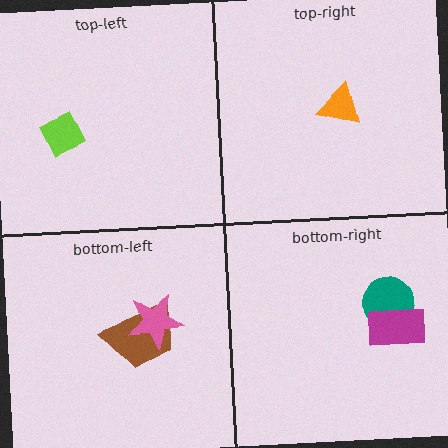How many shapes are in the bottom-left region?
2.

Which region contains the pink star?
The bottom-left region.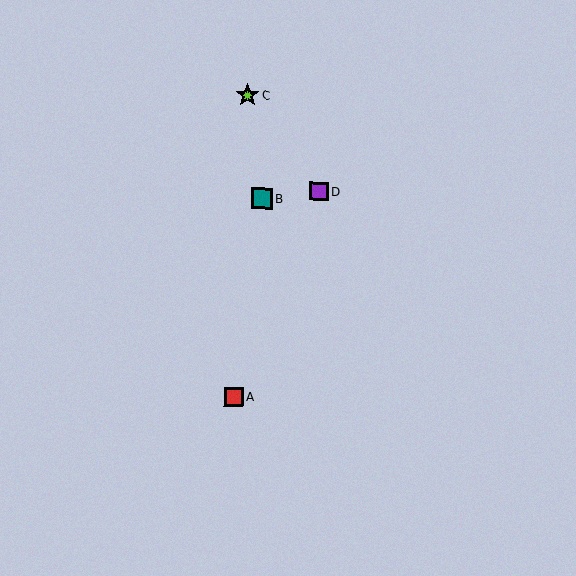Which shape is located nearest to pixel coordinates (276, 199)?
The teal square (labeled B) at (262, 198) is nearest to that location.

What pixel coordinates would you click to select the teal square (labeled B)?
Click at (262, 198) to select the teal square B.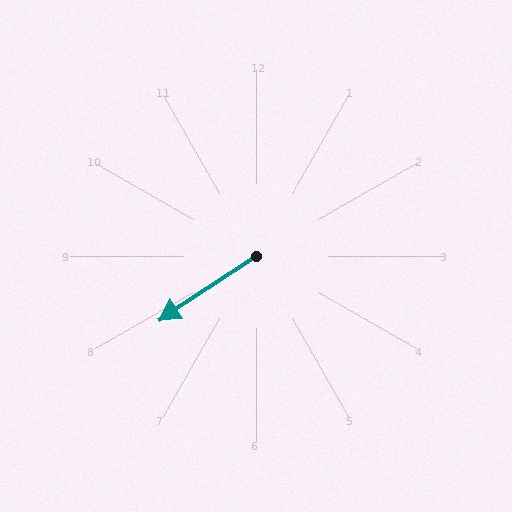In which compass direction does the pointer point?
Southwest.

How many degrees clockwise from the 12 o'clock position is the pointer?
Approximately 237 degrees.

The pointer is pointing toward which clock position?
Roughly 8 o'clock.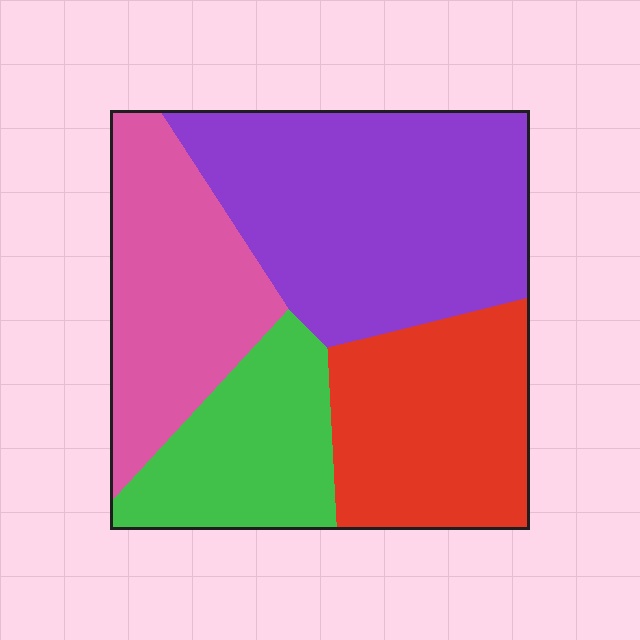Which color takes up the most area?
Purple, at roughly 35%.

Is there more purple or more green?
Purple.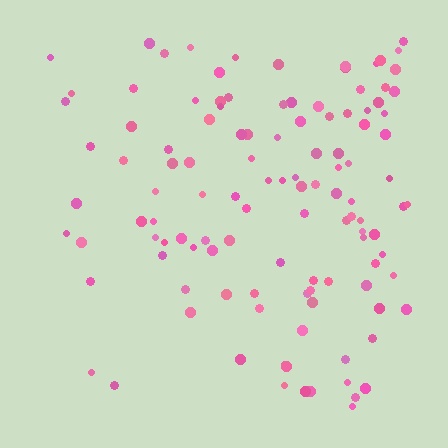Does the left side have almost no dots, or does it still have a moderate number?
Still a moderate number, just noticeably fewer than the right.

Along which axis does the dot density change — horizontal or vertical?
Horizontal.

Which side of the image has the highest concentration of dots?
The right.